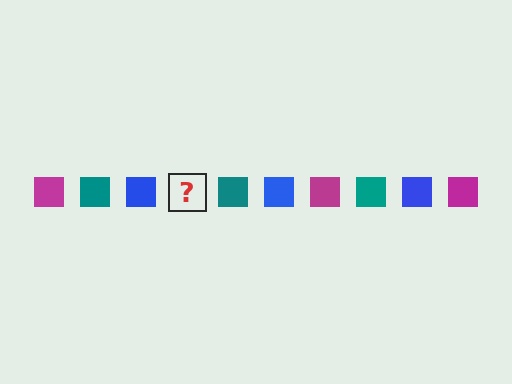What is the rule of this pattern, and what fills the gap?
The rule is that the pattern cycles through magenta, teal, blue squares. The gap should be filled with a magenta square.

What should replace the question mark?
The question mark should be replaced with a magenta square.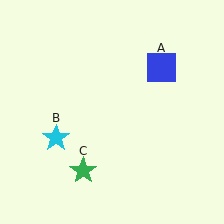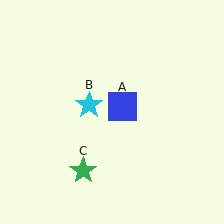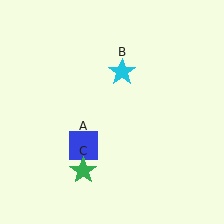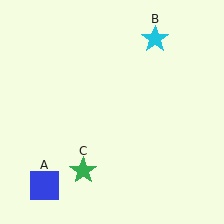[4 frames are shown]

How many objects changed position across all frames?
2 objects changed position: blue square (object A), cyan star (object B).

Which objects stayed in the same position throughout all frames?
Green star (object C) remained stationary.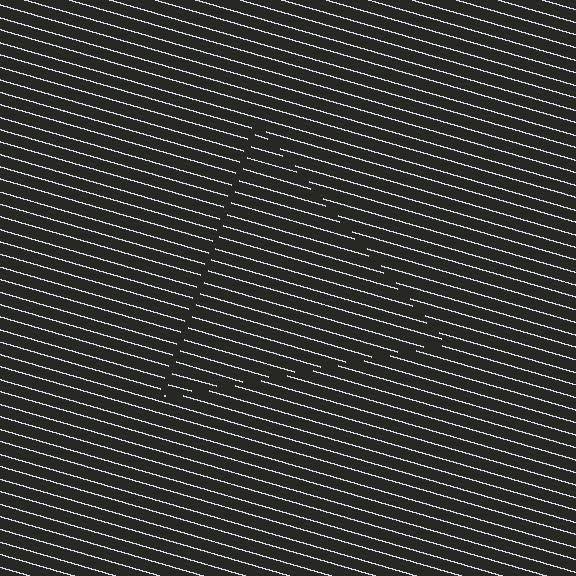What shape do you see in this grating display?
An illusory triangle. The interior of the shape contains the same grating, shifted by half a period — the contour is defined by the phase discontinuity where line-ends from the inner and outer gratings abut.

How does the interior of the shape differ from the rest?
The interior of the shape contains the same grating, shifted by half a period — the contour is defined by the phase discontinuity where line-ends from the inner and outer gratings abut.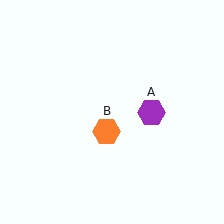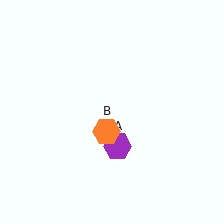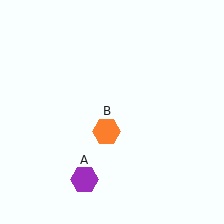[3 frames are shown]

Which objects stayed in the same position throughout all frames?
Orange hexagon (object B) remained stationary.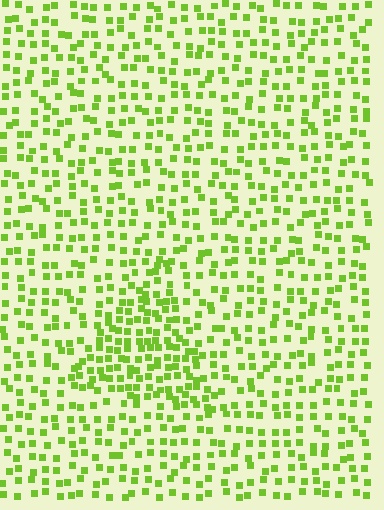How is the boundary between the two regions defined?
The boundary is defined by a change in element density (approximately 1.8x ratio). All elements are the same color, size, and shape.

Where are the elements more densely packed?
The elements are more densely packed inside the triangle boundary.